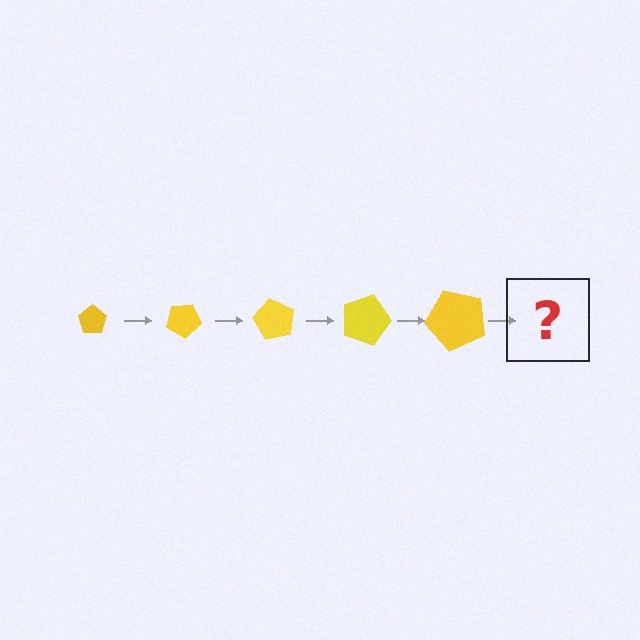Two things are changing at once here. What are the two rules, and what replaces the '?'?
The two rules are that the pentagon grows larger each step and it rotates 30 degrees each step. The '?' should be a pentagon, larger than the previous one and rotated 150 degrees from the start.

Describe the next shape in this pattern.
It should be a pentagon, larger than the previous one and rotated 150 degrees from the start.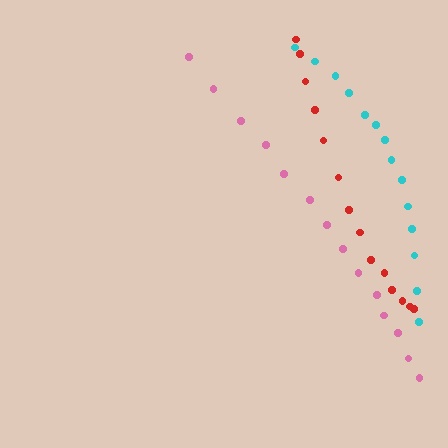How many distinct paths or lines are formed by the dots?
There are 3 distinct paths.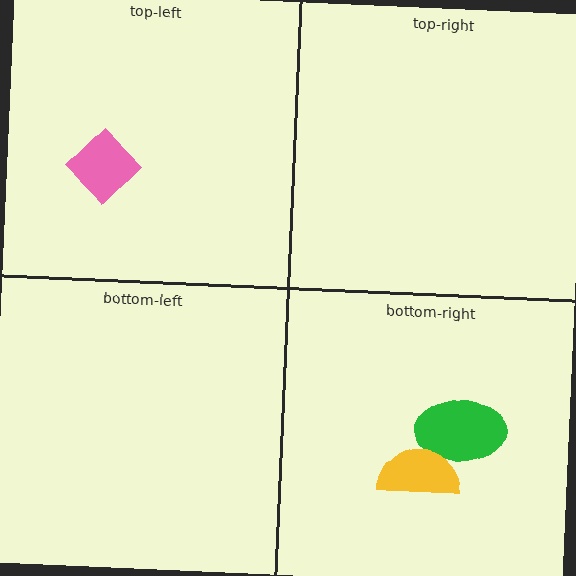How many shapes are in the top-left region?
1.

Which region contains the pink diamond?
The top-left region.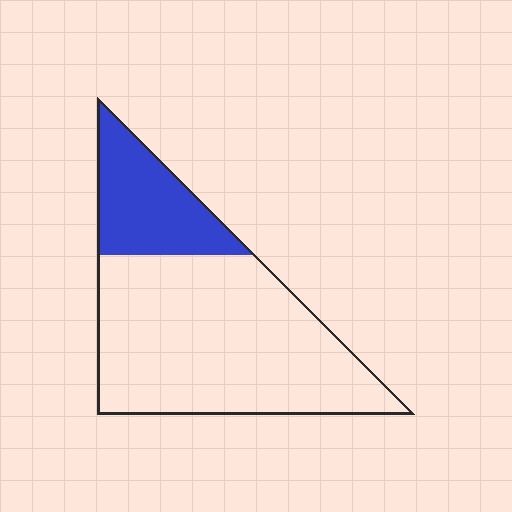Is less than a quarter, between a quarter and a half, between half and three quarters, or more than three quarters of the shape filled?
Less than a quarter.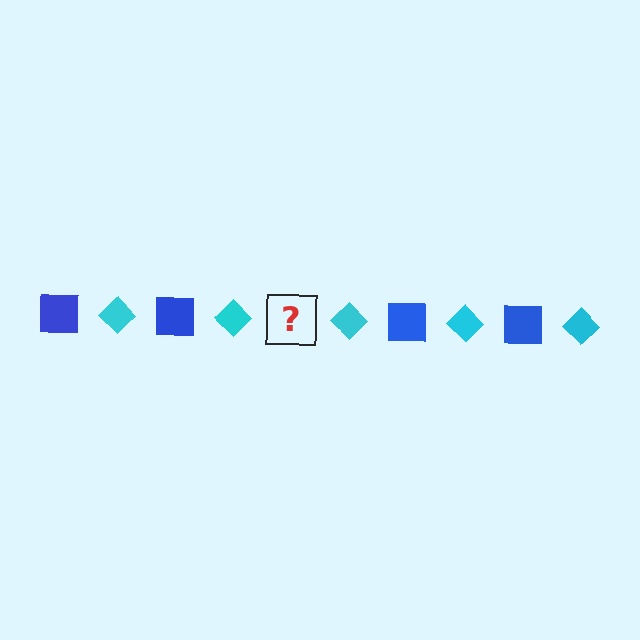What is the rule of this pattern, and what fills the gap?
The rule is that the pattern alternates between blue square and cyan diamond. The gap should be filled with a blue square.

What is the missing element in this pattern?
The missing element is a blue square.